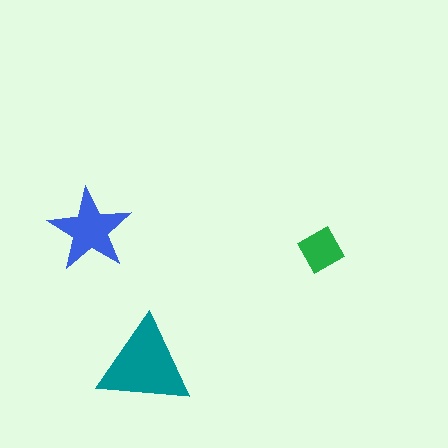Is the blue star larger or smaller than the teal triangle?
Smaller.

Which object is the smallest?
The green diamond.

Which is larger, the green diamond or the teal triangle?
The teal triangle.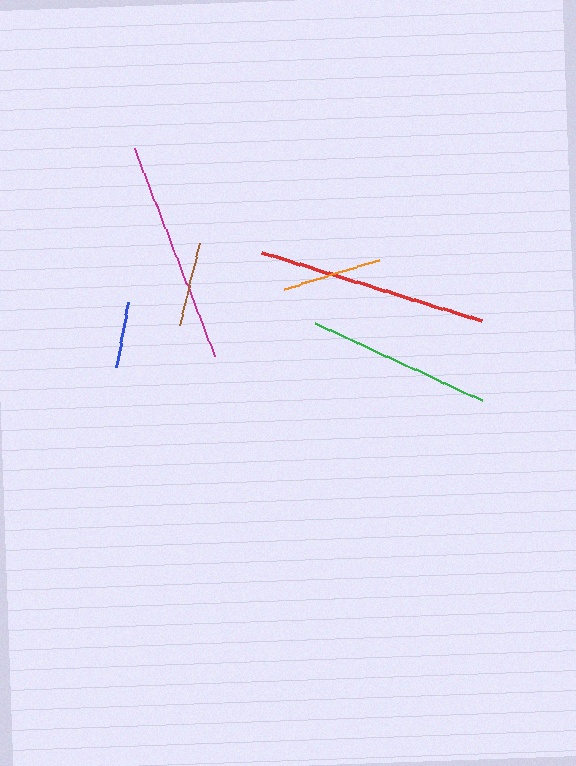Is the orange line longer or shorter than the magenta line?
The magenta line is longer than the orange line.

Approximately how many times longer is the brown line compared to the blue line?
The brown line is approximately 1.3 times the length of the blue line.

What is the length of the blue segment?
The blue segment is approximately 66 pixels long.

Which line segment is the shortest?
The blue line is the shortest at approximately 66 pixels.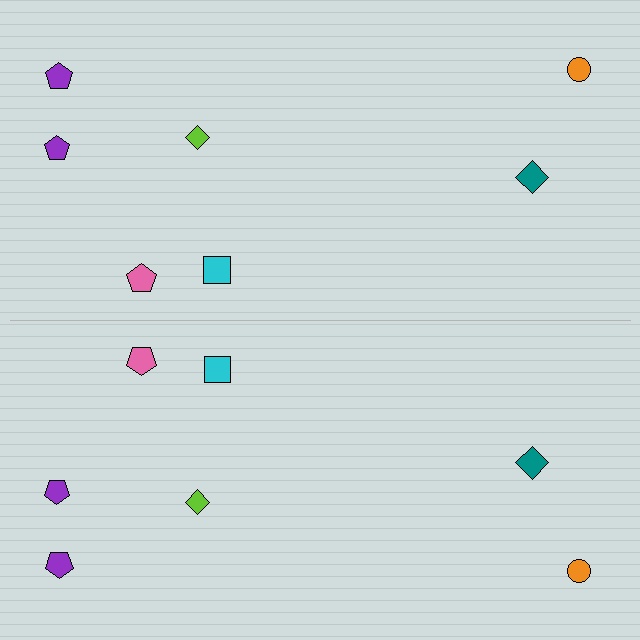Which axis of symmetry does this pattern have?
The pattern has a horizontal axis of symmetry running through the center of the image.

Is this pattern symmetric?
Yes, this pattern has bilateral (reflection) symmetry.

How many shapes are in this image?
There are 14 shapes in this image.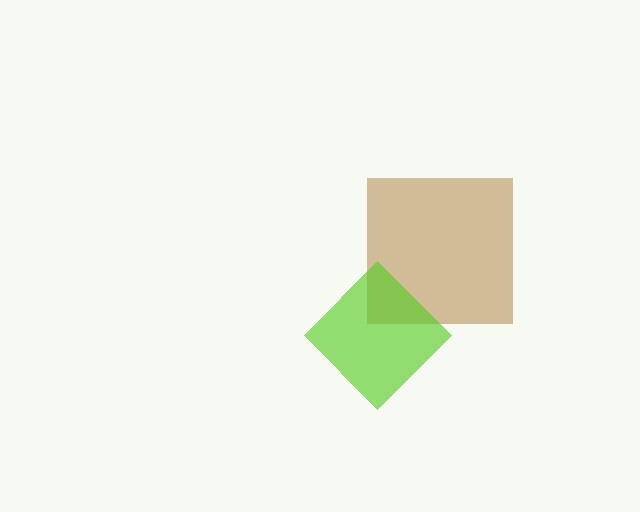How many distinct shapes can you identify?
There are 2 distinct shapes: a brown square, a lime diamond.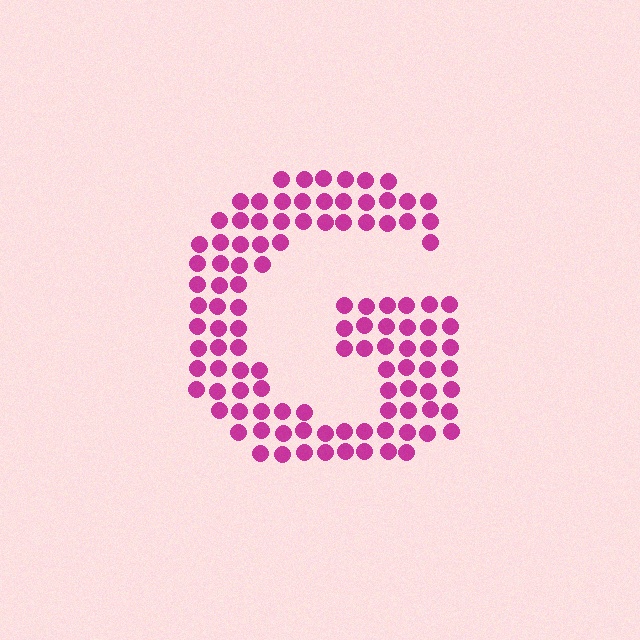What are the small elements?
The small elements are circles.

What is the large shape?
The large shape is the letter G.